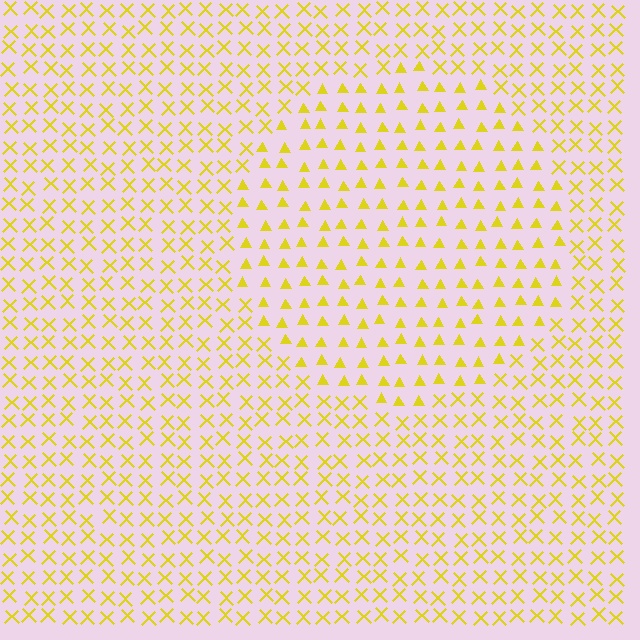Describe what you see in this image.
The image is filled with small yellow elements arranged in a uniform grid. A circle-shaped region contains triangles, while the surrounding area contains X marks. The boundary is defined purely by the change in element shape.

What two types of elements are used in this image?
The image uses triangles inside the circle region and X marks outside it.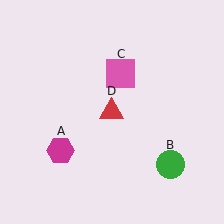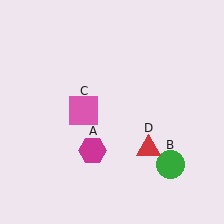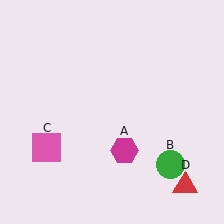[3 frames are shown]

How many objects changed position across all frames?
3 objects changed position: magenta hexagon (object A), pink square (object C), red triangle (object D).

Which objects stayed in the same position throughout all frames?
Green circle (object B) remained stationary.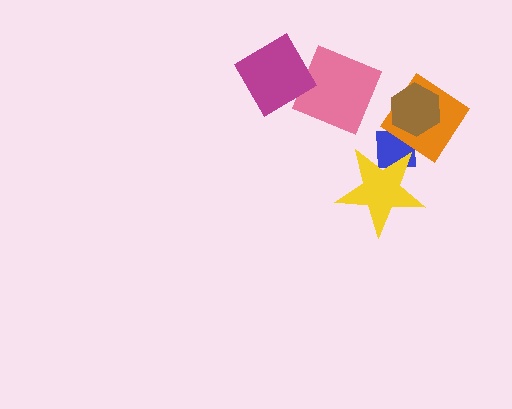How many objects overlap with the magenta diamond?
1 object overlaps with the magenta diamond.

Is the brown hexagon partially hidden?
No, no other shape covers it.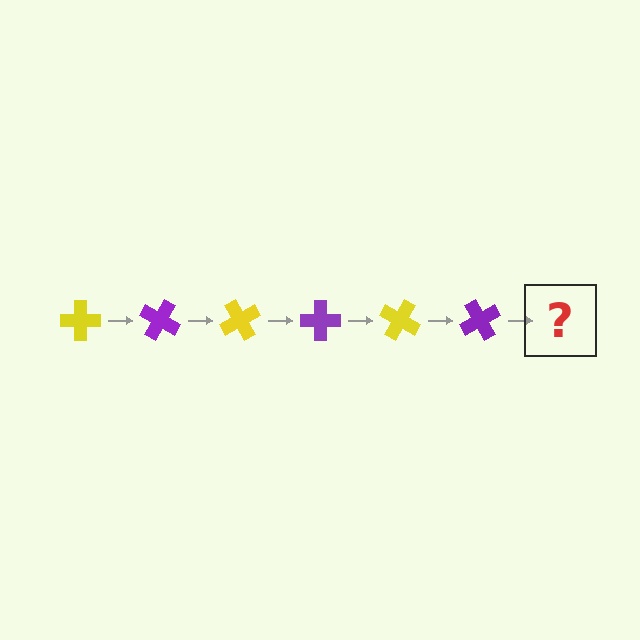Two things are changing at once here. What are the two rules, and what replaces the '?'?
The two rules are that it rotates 30 degrees each step and the color cycles through yellow and purple. The '?' should be a yellow cross, rotated 180 degrees from the start.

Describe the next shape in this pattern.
It should be a yellow cross, rotated 180 degrees from the start.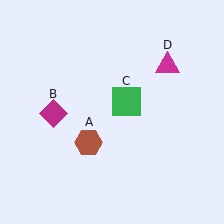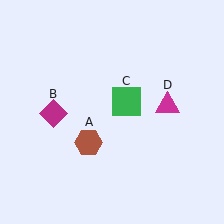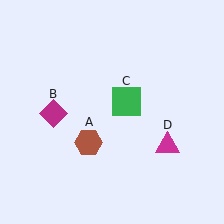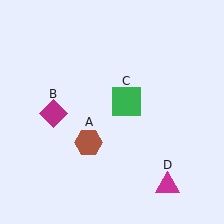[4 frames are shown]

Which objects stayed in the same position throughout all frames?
Brown hexagon (object A) and magenta diamond (object B) and green square (object C) remained stationary.